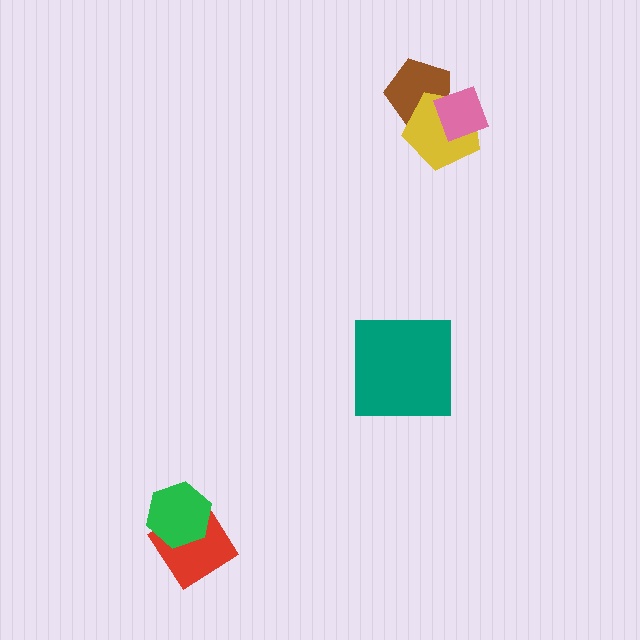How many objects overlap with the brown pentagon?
2 objects overlap with the brown pentagon.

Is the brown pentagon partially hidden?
Yes, it is partially covered by another shape.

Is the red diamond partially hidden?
Yes, it is partially covered by another shape.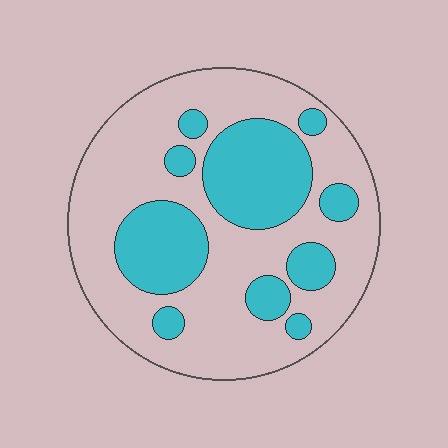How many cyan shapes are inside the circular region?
10.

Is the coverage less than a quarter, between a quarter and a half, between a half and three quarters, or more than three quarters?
Between a quarter and a half.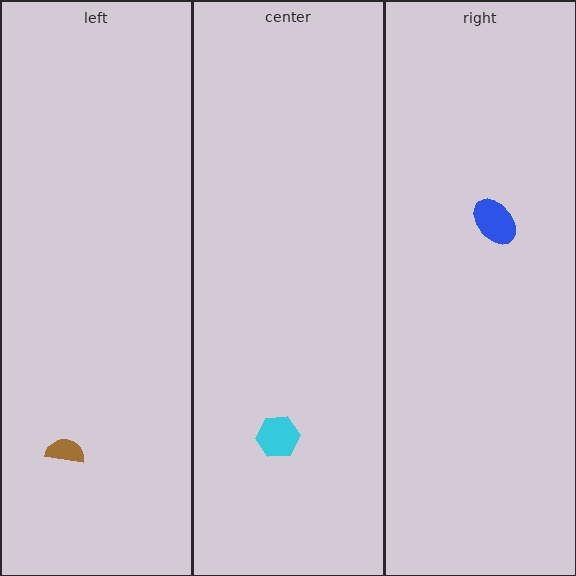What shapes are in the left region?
The brown semicircle.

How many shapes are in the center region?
1.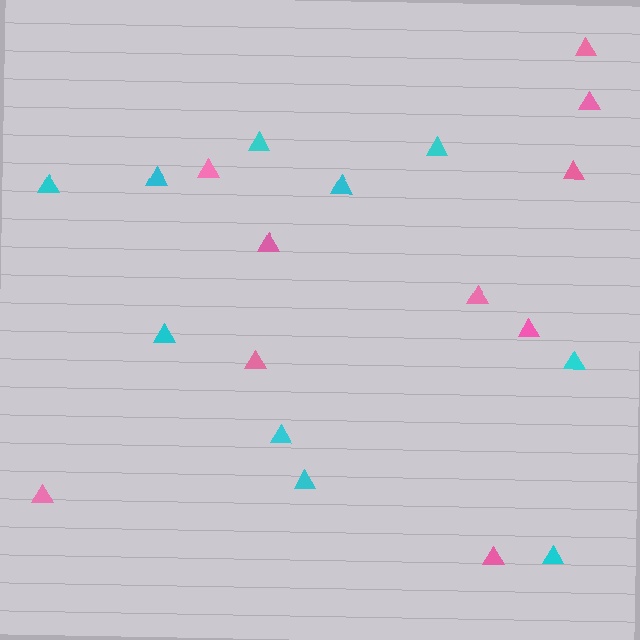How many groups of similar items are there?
There are 2 groups: one group of cyan triangles (10) and one group of pink triangles (10).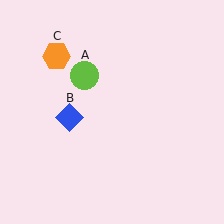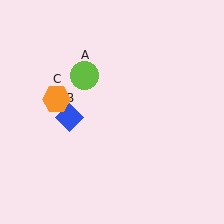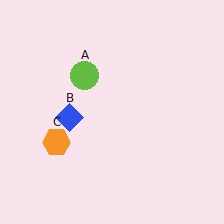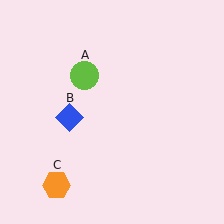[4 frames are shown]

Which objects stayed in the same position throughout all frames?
Lime circle (object A) and blue diamond (object B) remained stationary.